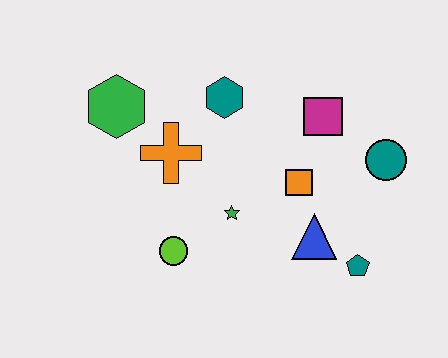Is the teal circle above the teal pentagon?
Yes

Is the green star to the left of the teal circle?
Yes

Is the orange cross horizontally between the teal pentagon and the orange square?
No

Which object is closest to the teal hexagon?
The orange cross is closest to the teal hexagon.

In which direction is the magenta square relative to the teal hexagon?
The magenta square is to the right of the teal hexagon.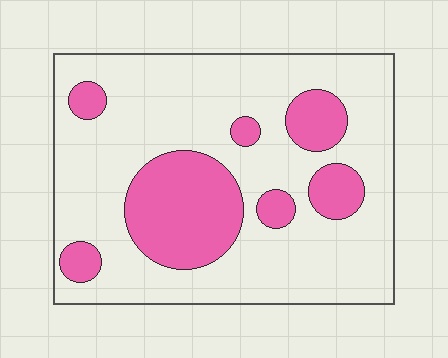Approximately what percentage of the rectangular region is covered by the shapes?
Approximately 25%.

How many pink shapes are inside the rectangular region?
7.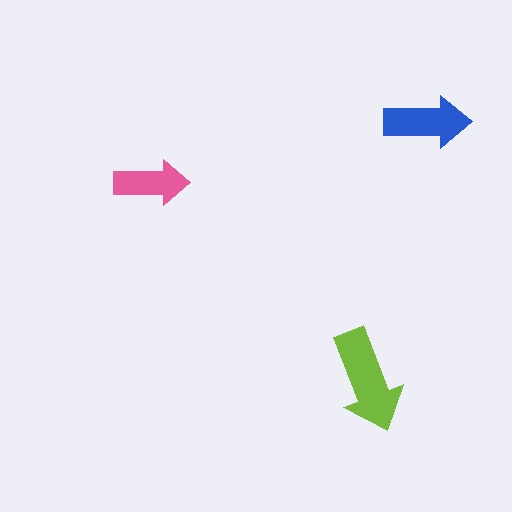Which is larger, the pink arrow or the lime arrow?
The lime one.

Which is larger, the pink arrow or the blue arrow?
The blue one.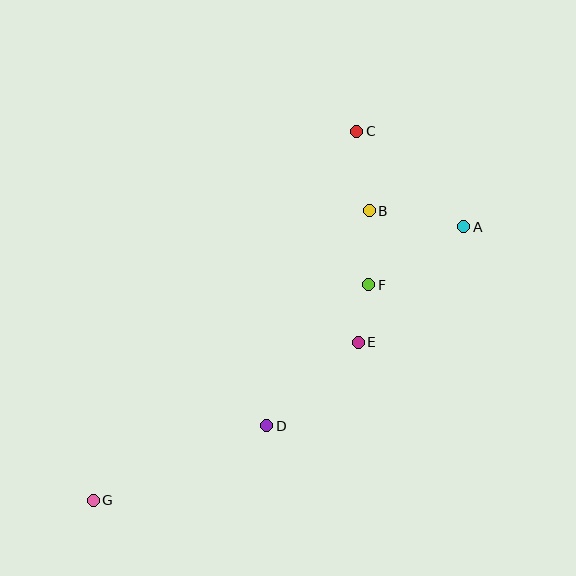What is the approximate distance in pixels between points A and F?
The distance between A and F is approximately 111 pixels.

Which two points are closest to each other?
Points E and F are closest to each other.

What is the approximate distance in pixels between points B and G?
The distance between B and G is approximately 400 pixels.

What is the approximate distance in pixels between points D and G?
The distance between D and G is approximately 189 pixels.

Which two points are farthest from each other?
Points A and G are farthest from each other.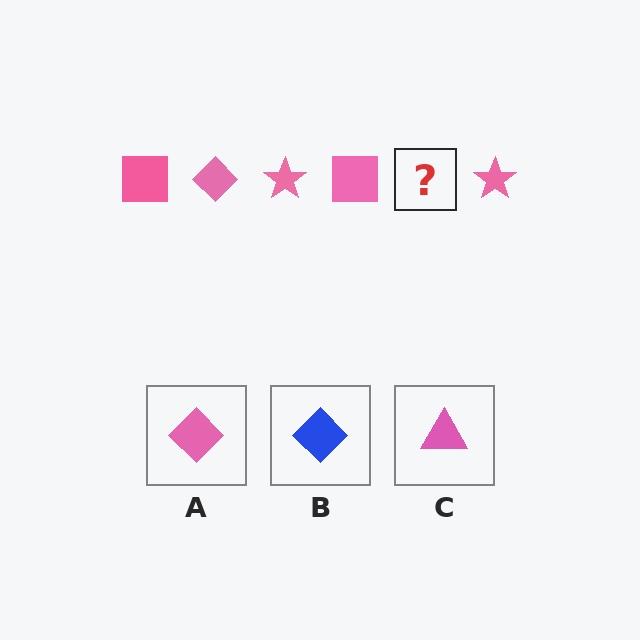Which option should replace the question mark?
Option A.